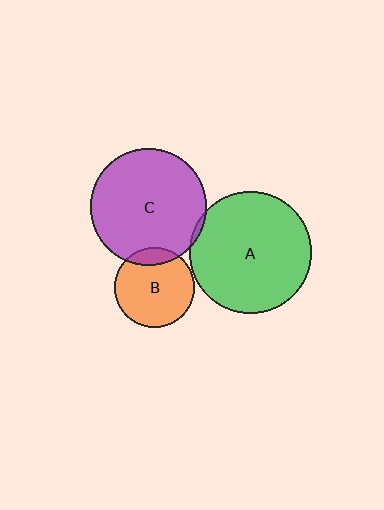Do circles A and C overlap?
Yes.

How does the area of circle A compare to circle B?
Approximately 2.3 times.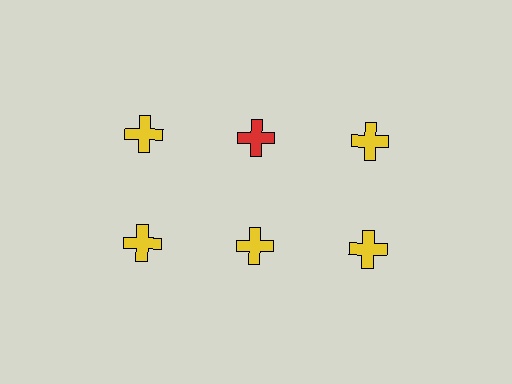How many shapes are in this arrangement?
There are 6 shapes arranged in a grid pattern.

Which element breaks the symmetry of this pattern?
The red cross in the top row, second from left column breaks the symmetry. All other shapes are yellow crosses.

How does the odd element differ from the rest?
It has a different color: red instead of yellow.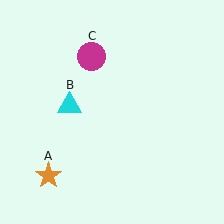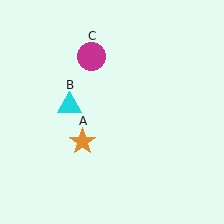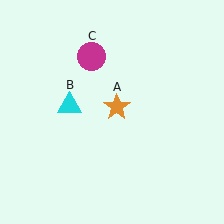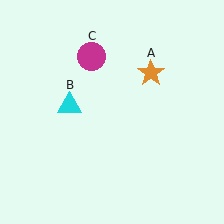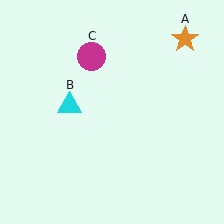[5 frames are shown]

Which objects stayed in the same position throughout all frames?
Cyan triangle (object B) and magenta circle (object C) remained stationary.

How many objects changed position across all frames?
1 object changed position: orange star (object A).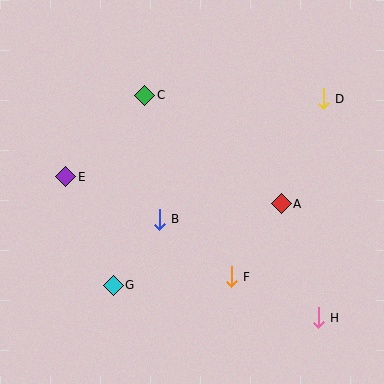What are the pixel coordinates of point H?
Point H is at (318, 318).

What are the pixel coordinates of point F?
Point F is at (231, 277).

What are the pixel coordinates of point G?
Point G is at (113, 285).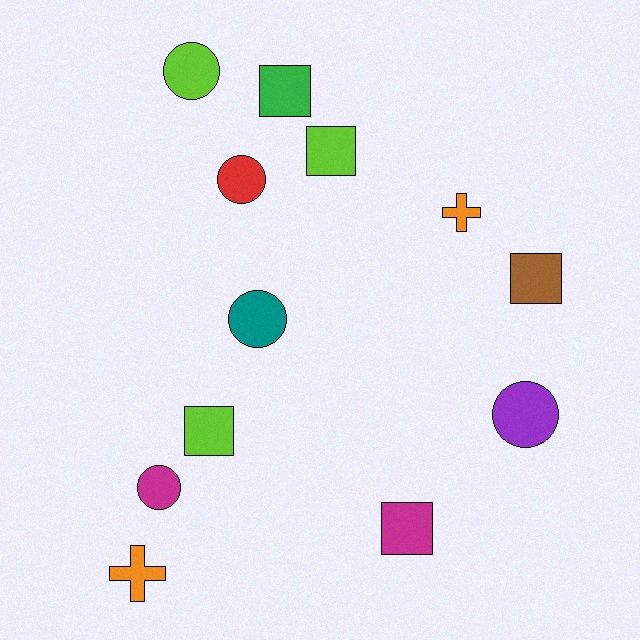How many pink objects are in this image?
There are no pink objects.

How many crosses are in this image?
There are 2 crosses.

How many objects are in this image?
There are 12 objects.